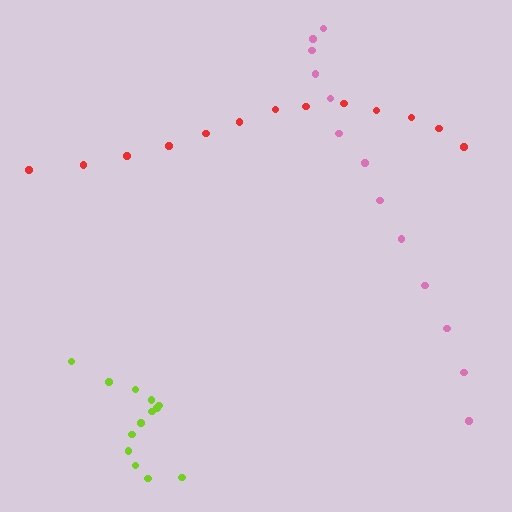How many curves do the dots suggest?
There are 3 distinct paths.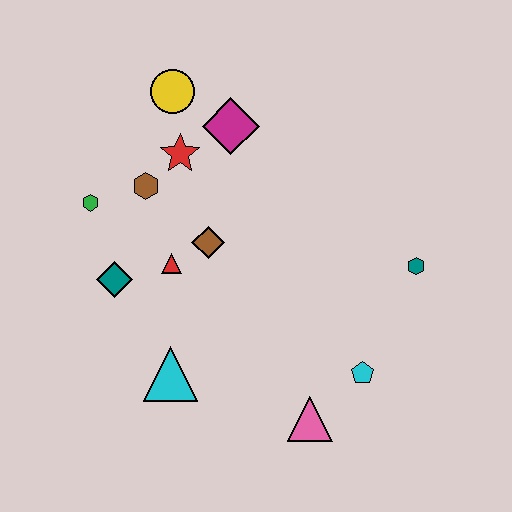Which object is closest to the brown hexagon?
The red star is closest to the brown hexagon.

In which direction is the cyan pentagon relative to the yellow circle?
The cyan pentagon is below the yellow circle.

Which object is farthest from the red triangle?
The teal hexagon is farthest from the red triangle.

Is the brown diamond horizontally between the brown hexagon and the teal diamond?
No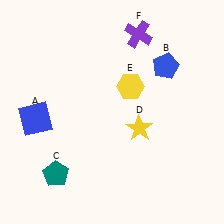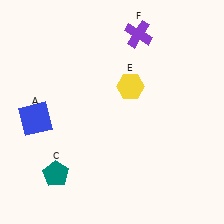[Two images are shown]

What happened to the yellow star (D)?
The yellow star (D) was removed in Image 2. It was in the bottom-right area of Image 1.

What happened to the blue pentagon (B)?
The blue pentagon (B) was removed in Image 2. It was in the top-right area of Image 1.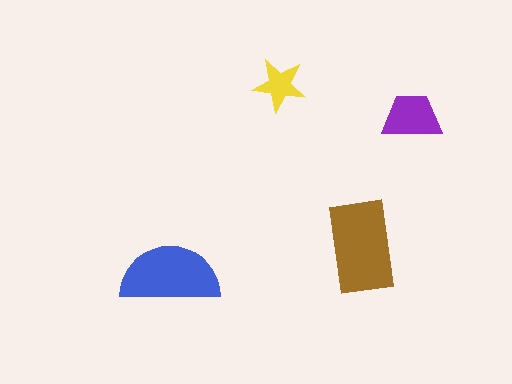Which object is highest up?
The yellow star is topmost.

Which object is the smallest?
The yellow star.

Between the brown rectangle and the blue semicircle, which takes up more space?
The brown rectangle.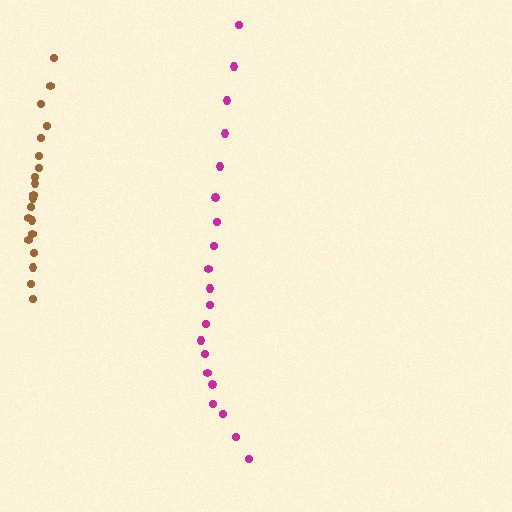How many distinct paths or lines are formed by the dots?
There are 2 distinct paths.